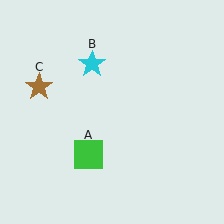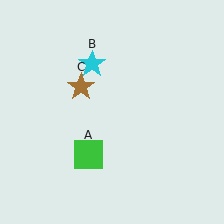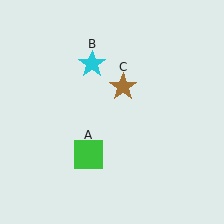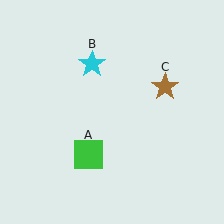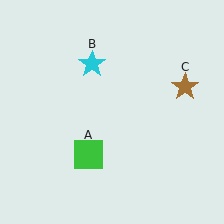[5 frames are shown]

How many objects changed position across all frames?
1 object changed position: brown star (object C).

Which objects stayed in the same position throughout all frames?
Green square (object A) and cyan star (object B) remained stationary.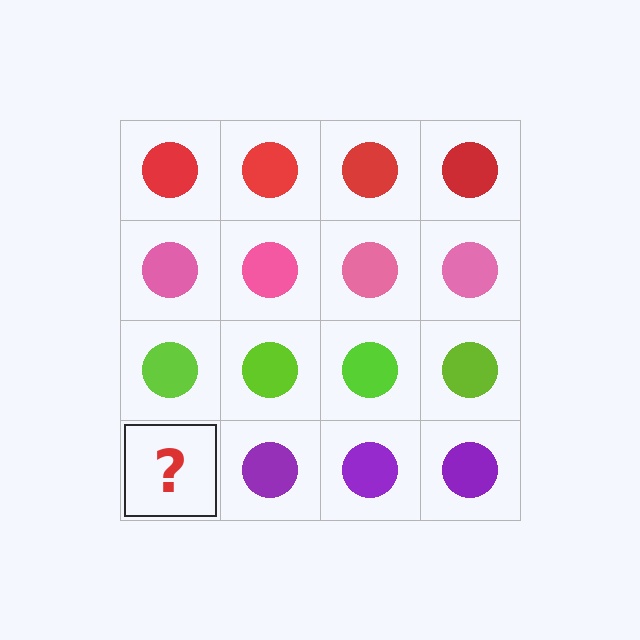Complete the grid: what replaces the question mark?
The question mark should be replaced with a purple circle.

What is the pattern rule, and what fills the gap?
The rule is that each row has a consistent color. The gap should be filled with a purple circle.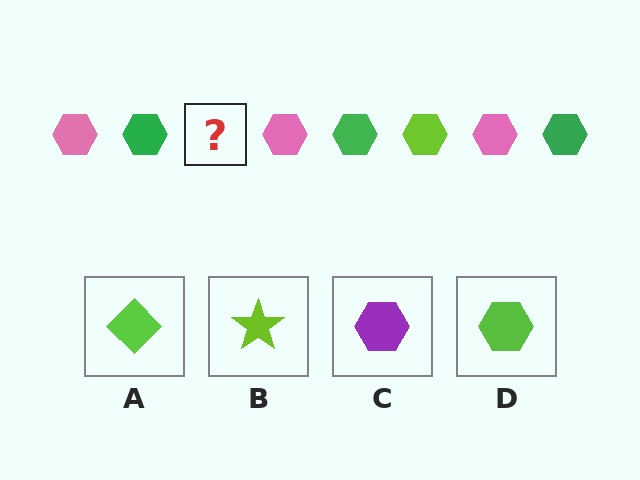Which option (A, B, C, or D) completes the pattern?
D.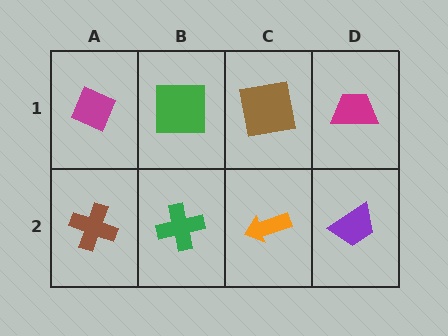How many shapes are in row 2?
4 shapes.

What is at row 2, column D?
A purple trapezoid.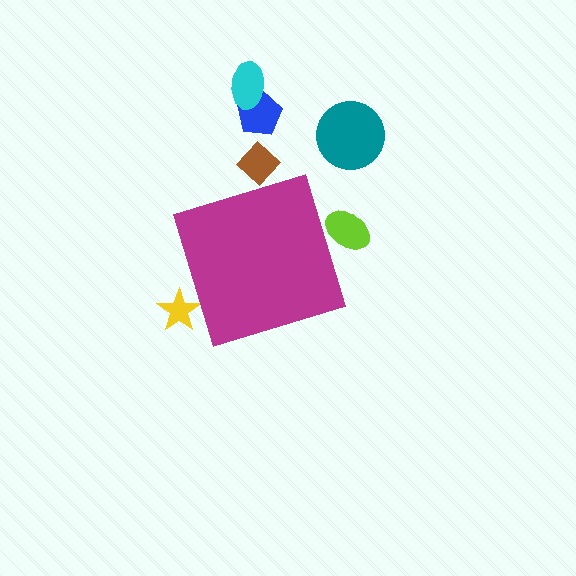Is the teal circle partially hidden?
No, the teal circle is fully visible.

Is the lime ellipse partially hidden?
Yes, the lime ellipse is partially hidden behind the magenta diamond.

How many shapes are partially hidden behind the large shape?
3 shapes are partially hidden.